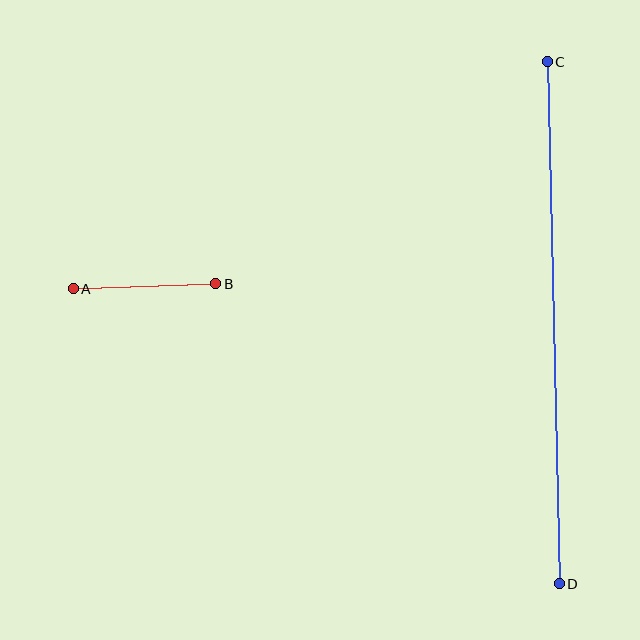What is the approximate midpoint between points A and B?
The midpoint is at approximately (145, 286) pixels.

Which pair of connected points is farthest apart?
Points C and D are farthest apart.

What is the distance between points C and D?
The distance is approximately 522 pixels.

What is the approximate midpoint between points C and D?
The midpoint is at approximately (553, 323) pixels.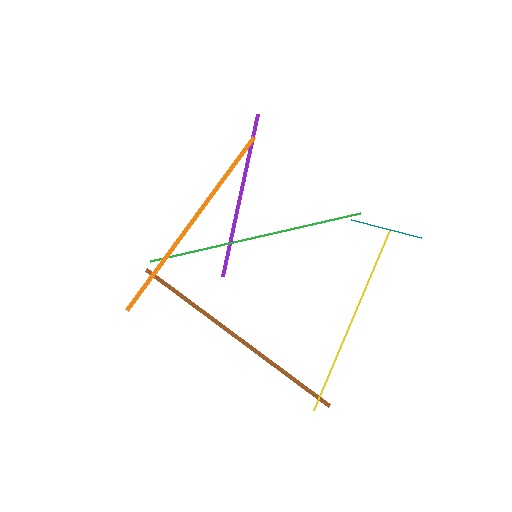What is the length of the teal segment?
The teal segment is approximately 72 pixels long.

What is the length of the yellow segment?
The yellow segment is approximately 196 pixels long.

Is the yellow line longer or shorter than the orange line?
The orange line is longer than the yellow line.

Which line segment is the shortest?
The teal line is the shortest at approximately 72 pixels.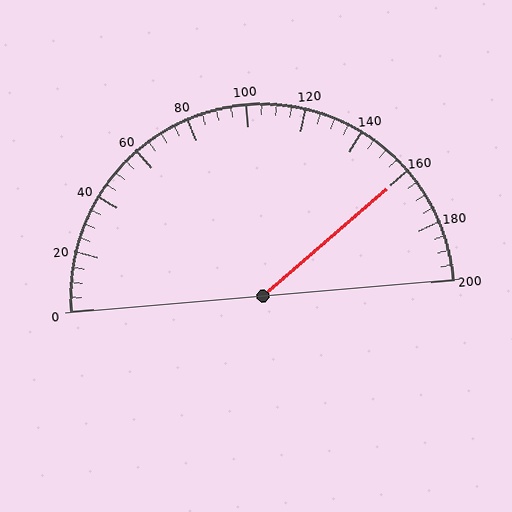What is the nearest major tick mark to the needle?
The nearest major tick mark is 160.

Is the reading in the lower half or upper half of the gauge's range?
The reading is in the upper half of the range (0 to 200).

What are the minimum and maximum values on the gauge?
The gauge ranges from 0 to 200.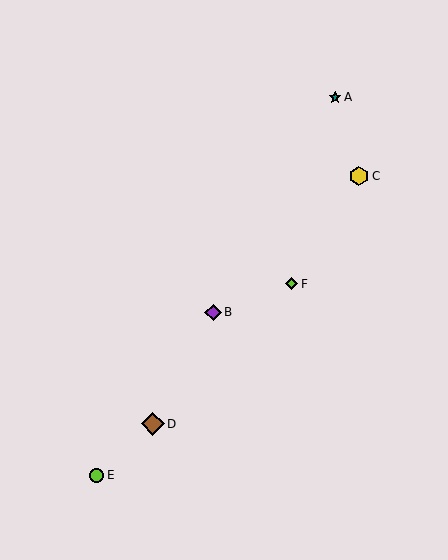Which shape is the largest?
The brown diamond (labeled D) is the largest.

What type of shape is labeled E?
Shape E is a lime circle.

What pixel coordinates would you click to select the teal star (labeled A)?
Click at (335, 97) to select the teal star A.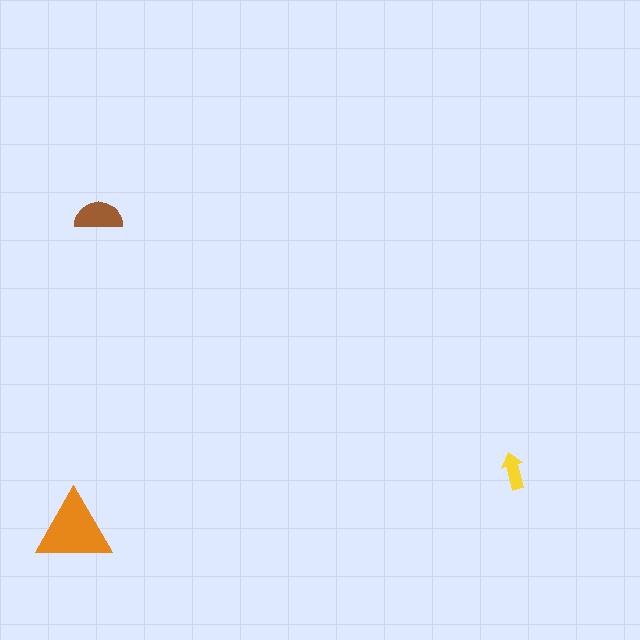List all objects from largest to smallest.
The orange triangle, the brown semicircle, the yellow arrow.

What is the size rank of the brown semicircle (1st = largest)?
2nd.